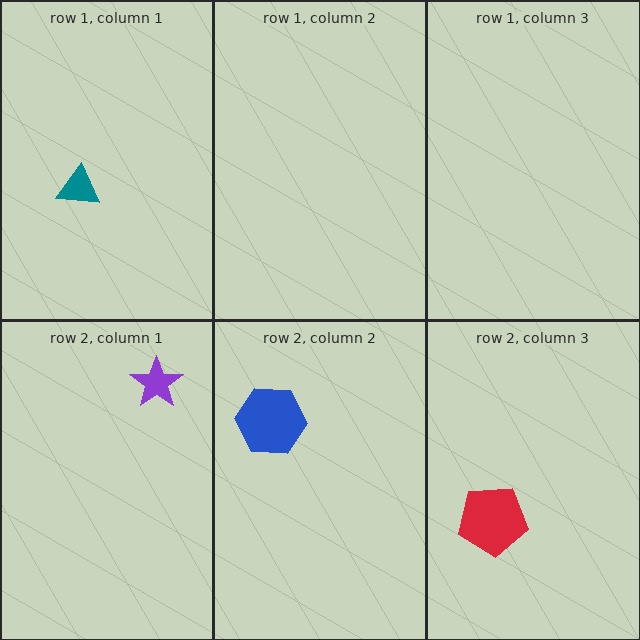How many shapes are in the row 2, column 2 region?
1.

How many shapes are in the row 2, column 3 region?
1.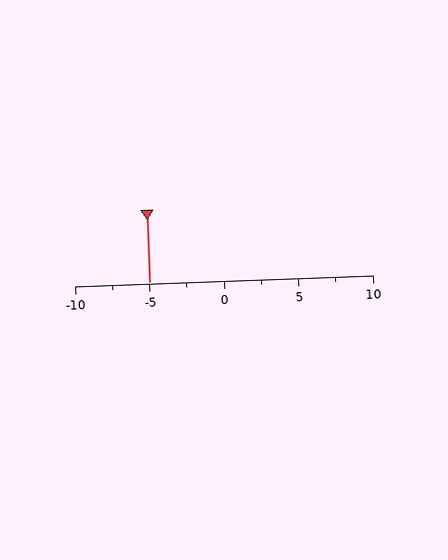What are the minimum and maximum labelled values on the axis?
The axis runs from -10 to 10.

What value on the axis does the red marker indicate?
The marker indicates approximately -5.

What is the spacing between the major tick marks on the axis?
The major ticks are spaced 5 apart.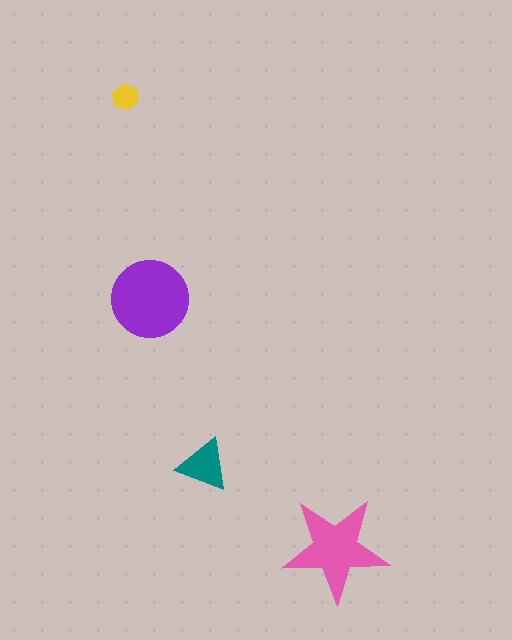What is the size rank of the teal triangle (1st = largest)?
3rd.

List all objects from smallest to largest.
The yellow hexagon, the teal triangle, the pink star, the purple circle.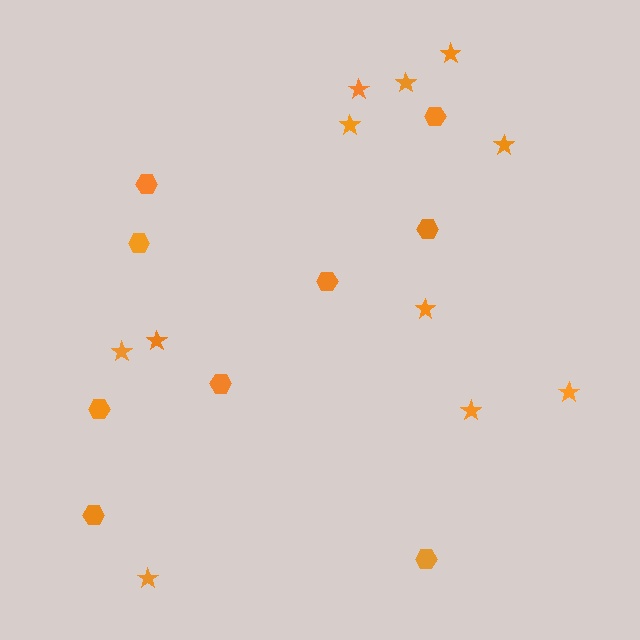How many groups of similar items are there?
There are 2 groups: one group of hexagons (9) and one group of stars (11).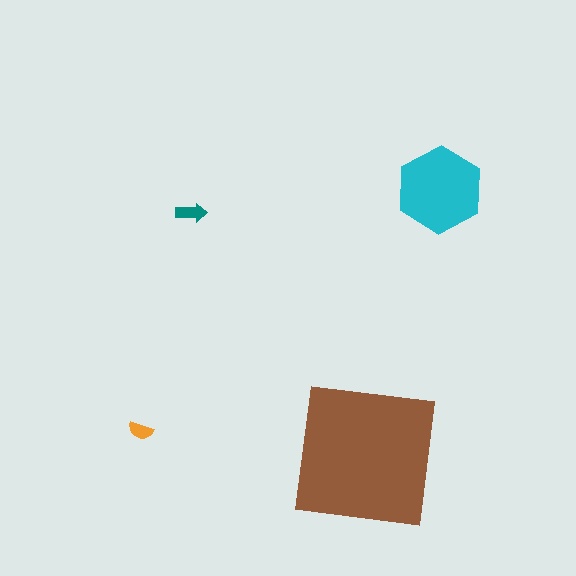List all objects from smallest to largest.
The orange semicircle, the teal arrow, the cyan hexagon, the brown square.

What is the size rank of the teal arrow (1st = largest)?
3rd.